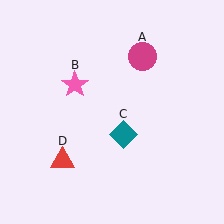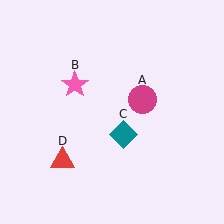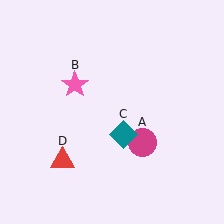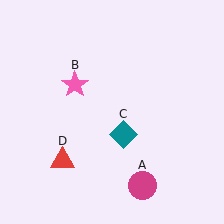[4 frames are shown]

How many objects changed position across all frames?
1 object changed position: magenta circle (object A).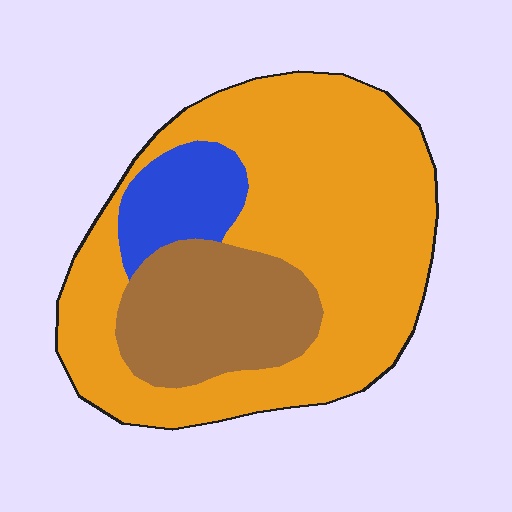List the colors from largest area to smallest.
From largest to smallest: orange, brown, blue.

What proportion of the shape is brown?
Brown covers about 25% of the shape.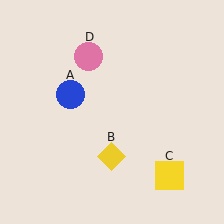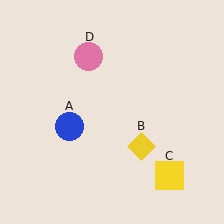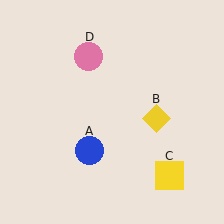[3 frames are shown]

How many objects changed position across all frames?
2 objects changed position: blue circle (object A), yellow diamond (object B).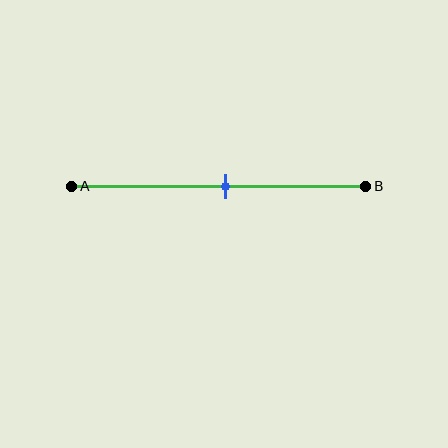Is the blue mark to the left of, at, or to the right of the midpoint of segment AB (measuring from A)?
The blue mark is approximately at the midpoint of segment AB.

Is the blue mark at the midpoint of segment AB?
Yes, the mark is approximately at the midpoint.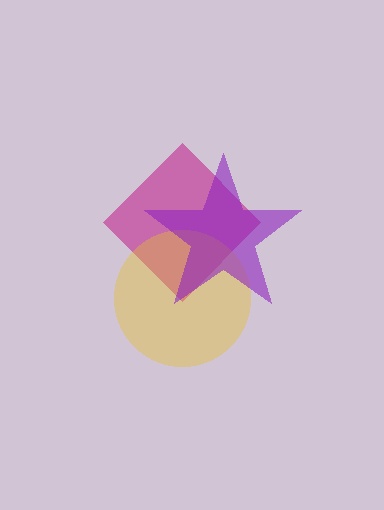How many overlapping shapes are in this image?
There are 3 overlapping shapes in the image.